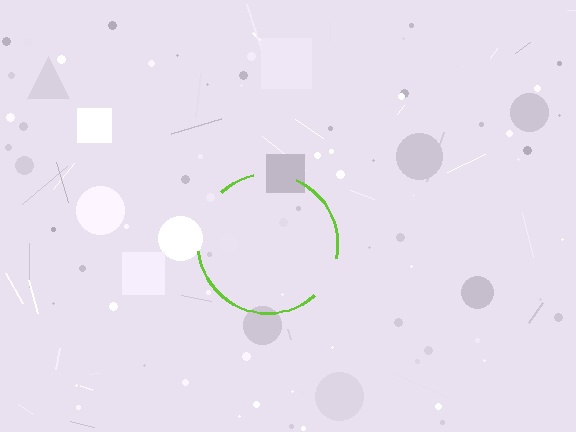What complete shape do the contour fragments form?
The contour fragments form a circle.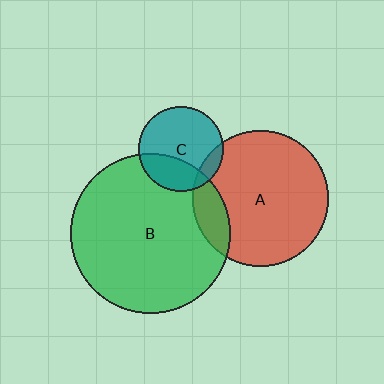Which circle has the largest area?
Circle B (green).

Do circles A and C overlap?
Yes.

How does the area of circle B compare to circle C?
Approximately 3.6 times.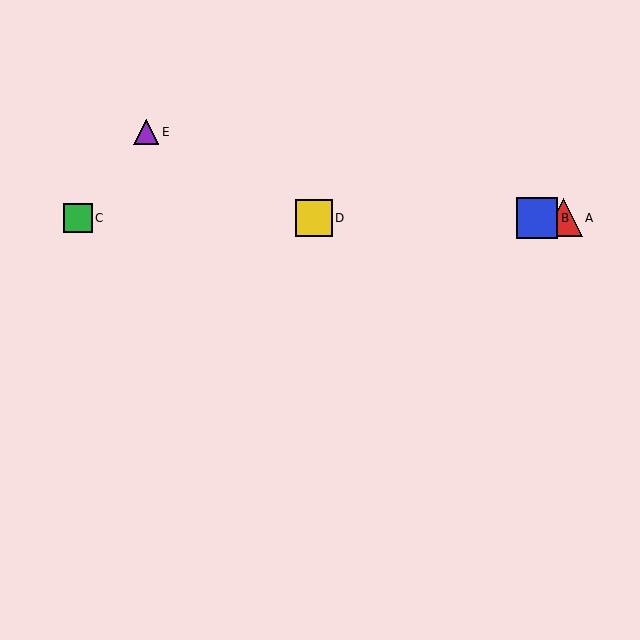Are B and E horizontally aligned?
No, B is at y≈218 and E is at y≈132.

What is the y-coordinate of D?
Object D is at y≈218.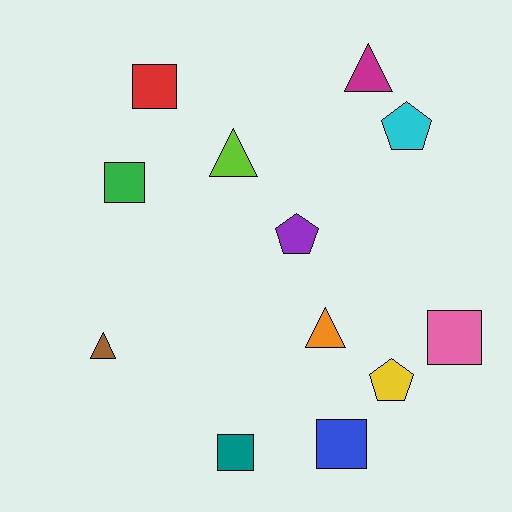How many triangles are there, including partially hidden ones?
There are 4 triangles.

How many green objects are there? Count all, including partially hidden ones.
There is 1 green object.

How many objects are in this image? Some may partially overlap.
There are 12 objects.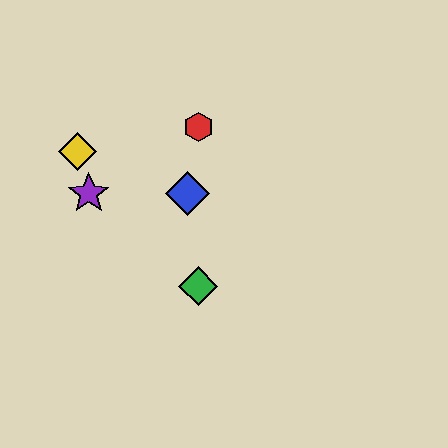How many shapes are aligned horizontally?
2 shapes (the blue diamond, the purple star) are aligned horizontally.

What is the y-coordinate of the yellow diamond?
The yellow diamond is at y≈152.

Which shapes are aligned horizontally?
The blue diamond, the purple star are aligned horizontally.